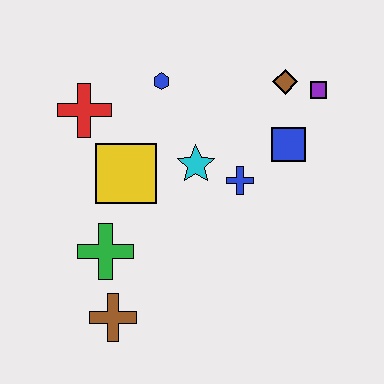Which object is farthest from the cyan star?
The brown cross is farthest from the cyan star.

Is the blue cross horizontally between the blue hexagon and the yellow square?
No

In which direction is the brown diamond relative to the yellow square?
The brown diamond is to the right of the yellow square.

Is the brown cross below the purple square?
Yes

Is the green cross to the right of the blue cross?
No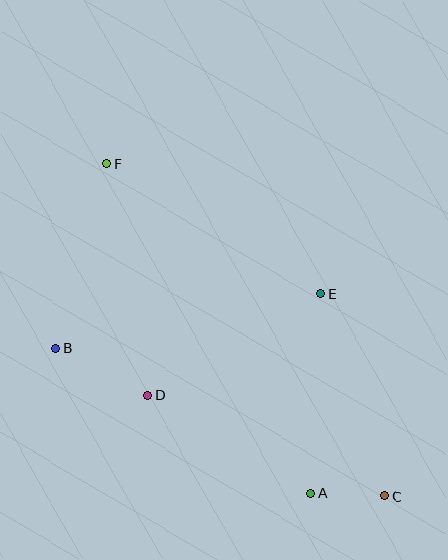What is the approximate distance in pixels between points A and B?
The distance between A and B is approximately 293 pixels.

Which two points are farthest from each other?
Points C and F are farthest from each other.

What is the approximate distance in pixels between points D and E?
The distance between D and E is approximately 201 pixels.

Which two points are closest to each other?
Points A and C are closest to each other.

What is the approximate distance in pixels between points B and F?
The distance between B and F is approximately 191 pixels.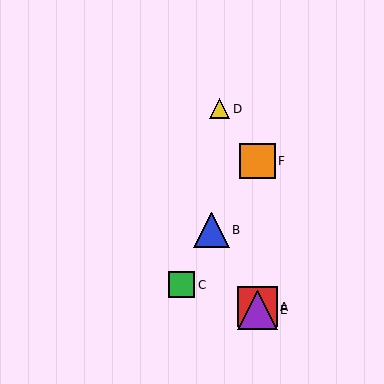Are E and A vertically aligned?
Yes, both are at x≈258.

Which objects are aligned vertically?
Objects A, E, F are aligned vertically.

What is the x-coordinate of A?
Object A is at x≈258.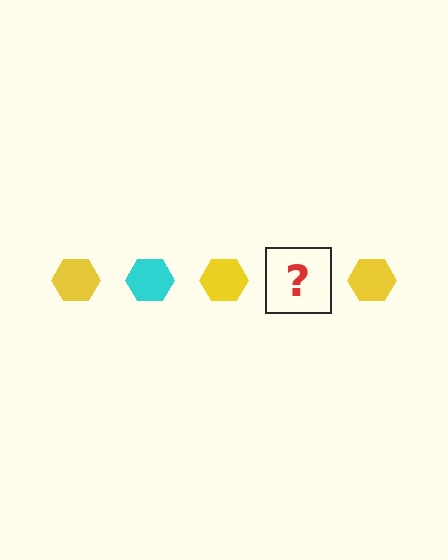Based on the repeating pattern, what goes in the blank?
The blank should be a cyan hexagon.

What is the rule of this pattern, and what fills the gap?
The rule is that the pattern cycles through yellow, cyan hexagons. The gap should be filled with a cyan hexagon.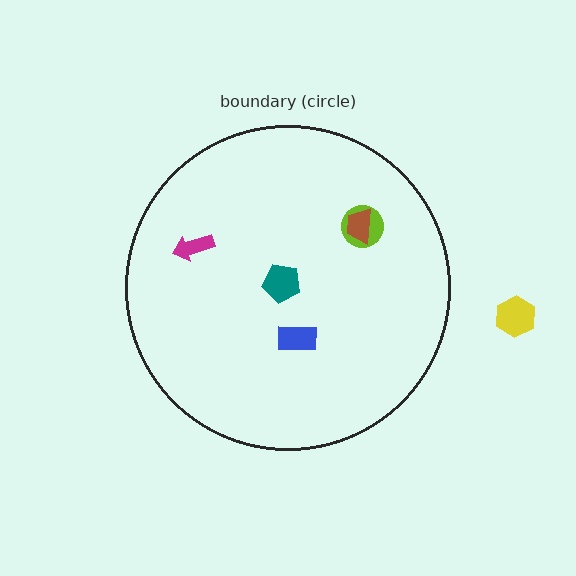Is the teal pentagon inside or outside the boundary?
Inside.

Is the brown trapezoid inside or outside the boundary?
Inside.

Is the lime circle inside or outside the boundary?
Inside.